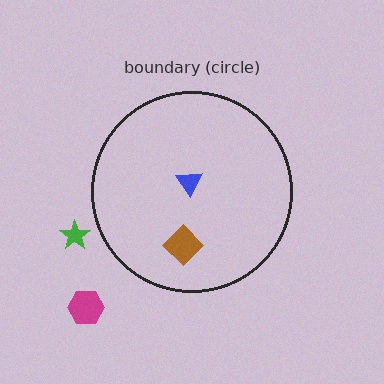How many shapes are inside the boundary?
2 inside, 2 outside.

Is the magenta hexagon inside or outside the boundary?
Outside.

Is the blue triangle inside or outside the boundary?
Inside.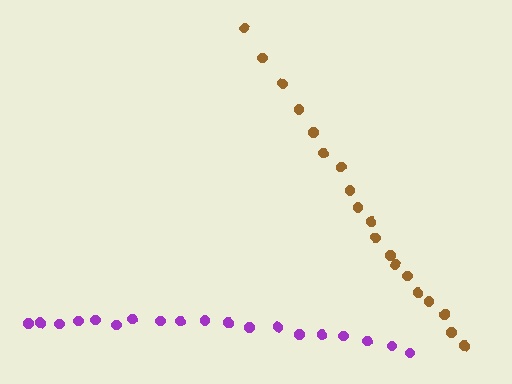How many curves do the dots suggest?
There are 2 distinct paths.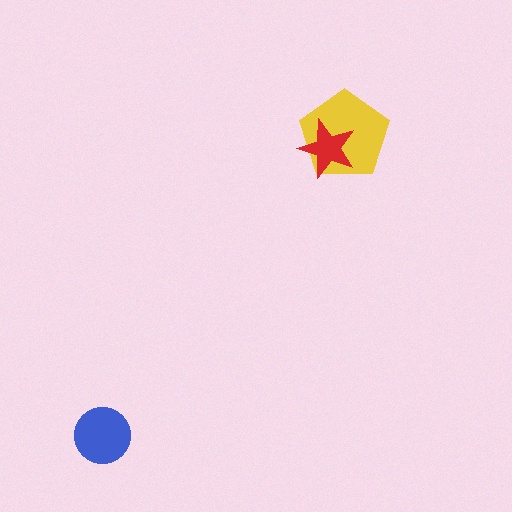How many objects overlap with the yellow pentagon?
1 object overlaps with the yellow pentagon.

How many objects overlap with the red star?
1 object overlaps with the red star.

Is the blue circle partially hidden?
No, no other shape covers it.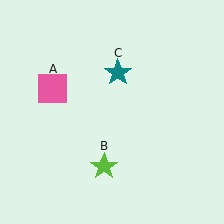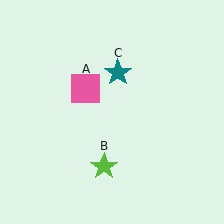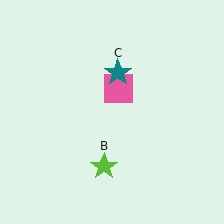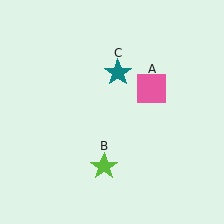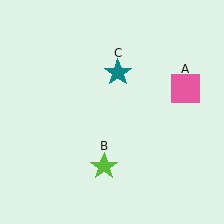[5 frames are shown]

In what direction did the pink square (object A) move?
The pink square (object A) moved right.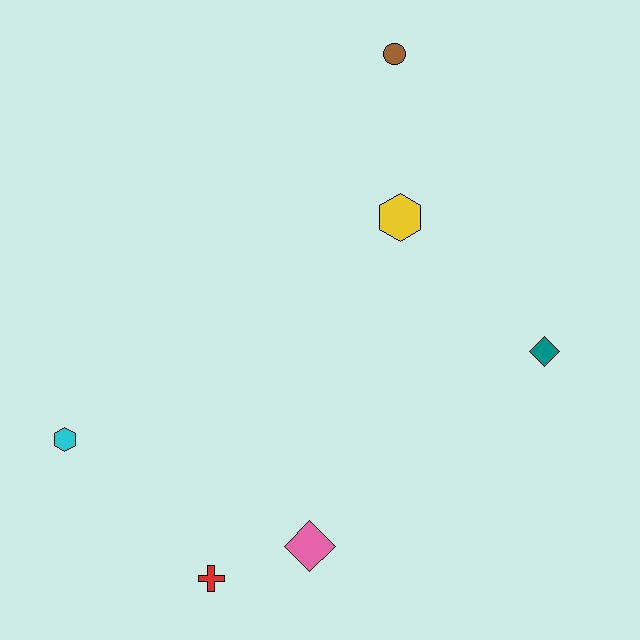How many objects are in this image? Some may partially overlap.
There are 6 objects.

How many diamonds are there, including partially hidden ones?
There are 2 diamonds.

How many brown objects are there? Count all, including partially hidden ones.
There is 1 brown object.